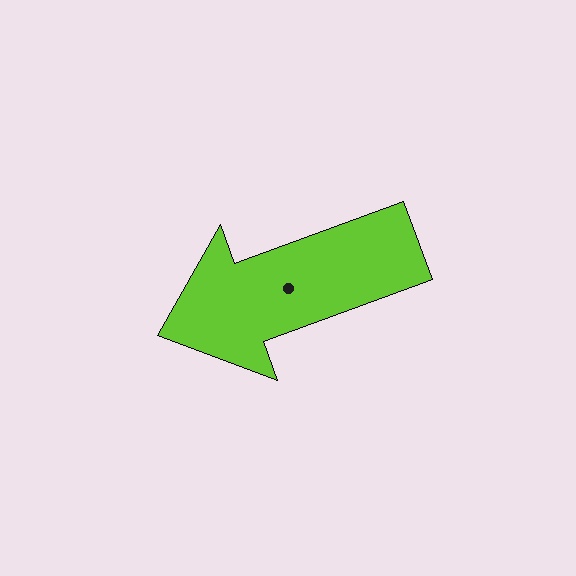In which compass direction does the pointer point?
West.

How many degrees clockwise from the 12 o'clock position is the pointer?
Approximately 250 degrees.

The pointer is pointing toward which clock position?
Roughly 8 o'clock.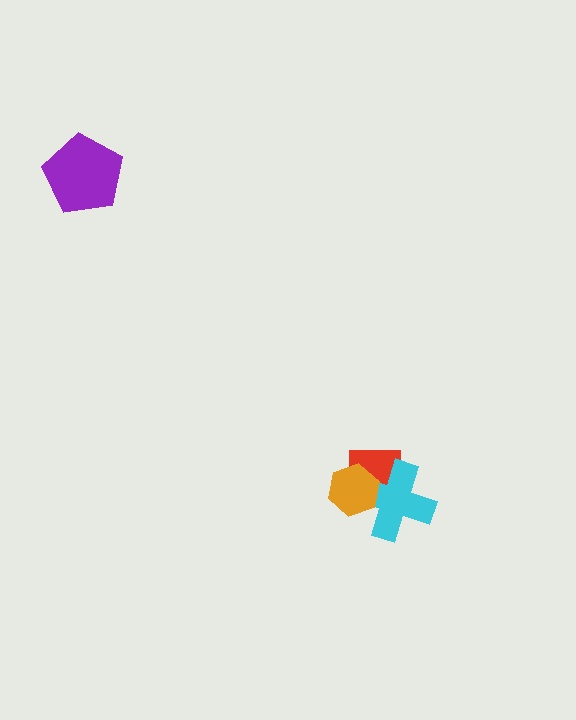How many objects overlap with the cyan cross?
2 objects overlap with the cyan cross.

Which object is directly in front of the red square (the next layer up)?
The cyan cross is directly in front of the red square.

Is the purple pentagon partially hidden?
No, no other shape covers it.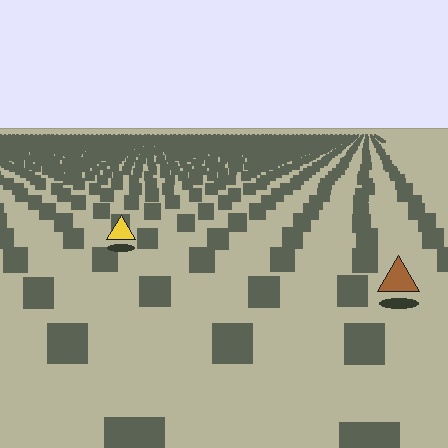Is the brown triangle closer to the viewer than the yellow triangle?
Yes. The brown triangle is closer — you can tell from the texture gradient: the ground texture is coarser near it.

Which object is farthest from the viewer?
The yellow triangle is farthest from the viewer. It appears smaller and the ground texture around it is denser.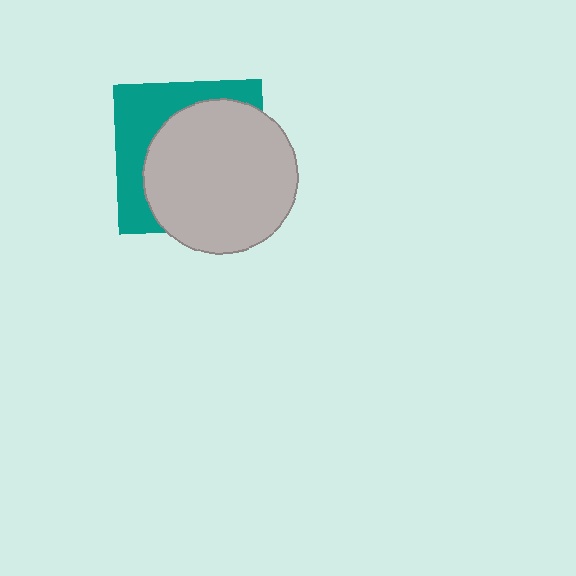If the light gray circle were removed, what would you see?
You would see the complete teal square.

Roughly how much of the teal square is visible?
A small part of it is visible (roughly 36%).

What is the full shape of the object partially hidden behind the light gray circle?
The partially hidden object is a teal square.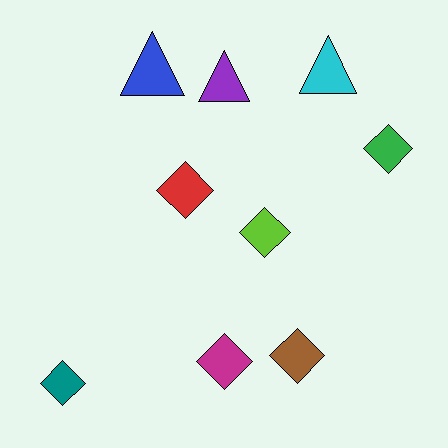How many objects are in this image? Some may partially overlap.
There are 9 objects.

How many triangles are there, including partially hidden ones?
There are 3 triangles.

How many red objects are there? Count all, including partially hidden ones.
There is 1 red object.